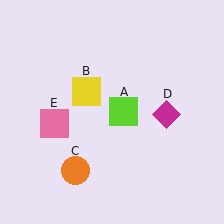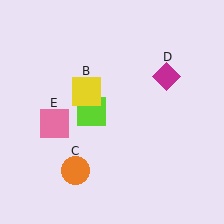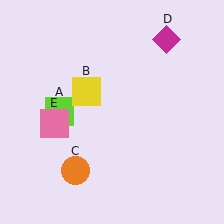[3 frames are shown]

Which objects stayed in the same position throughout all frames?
Yellow square (object B) and orange circle (object C) and pink square (object E) remained stationary.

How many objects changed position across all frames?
2 objects changed position: lime square (object A), magenta diamond (object D).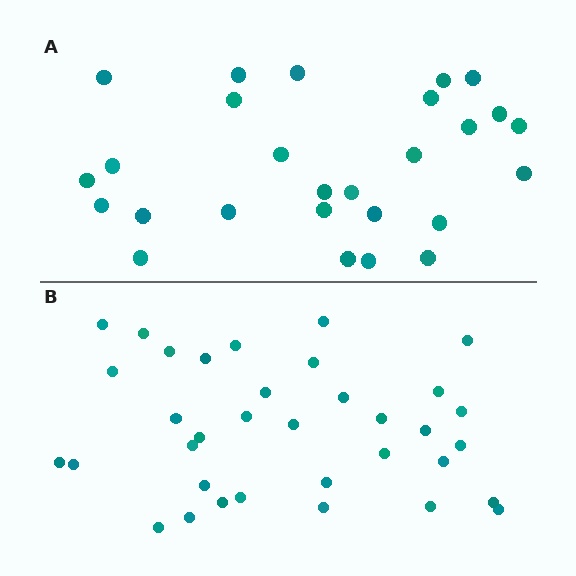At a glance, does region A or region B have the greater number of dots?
Region B (the bottom region) has more dots.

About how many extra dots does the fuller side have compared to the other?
Region B has roughly 8 or so more dots than region A.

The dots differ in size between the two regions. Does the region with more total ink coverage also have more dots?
No. Region A has more total ink coverage because its dots are larger, but region B actually contains more individual dots. Total area can be misleading — the number of items is what matters here.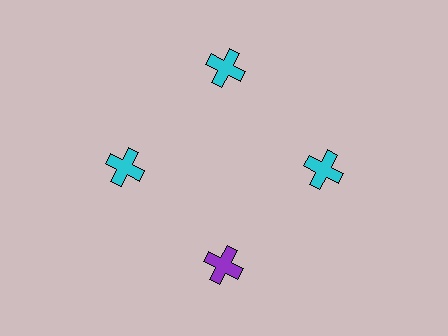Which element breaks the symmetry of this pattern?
The purple cross at roughly the 6 o'clock position breaks the symmetry. All other shapes are cyan crosses.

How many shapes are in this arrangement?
There are 4 shapes arranged in a ring pattern.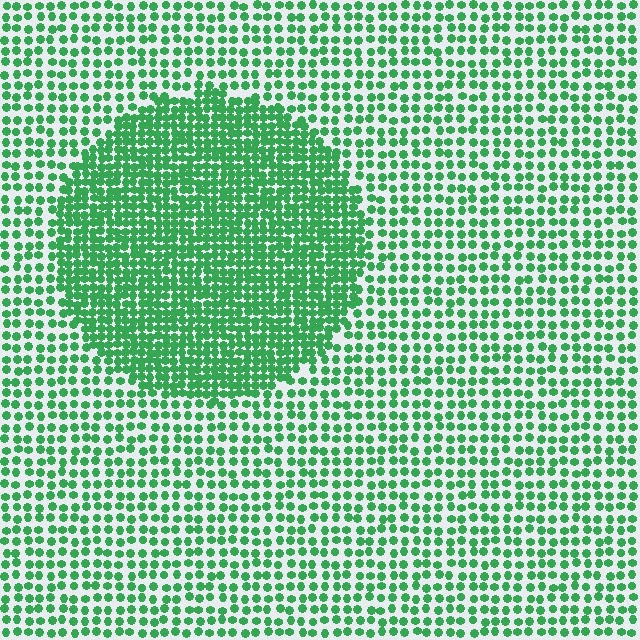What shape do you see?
I see a circle.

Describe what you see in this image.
The image contains small green elements arranged at two different densities. A circle-shaped region is visible where the elements are more densely packed than the surrounding area.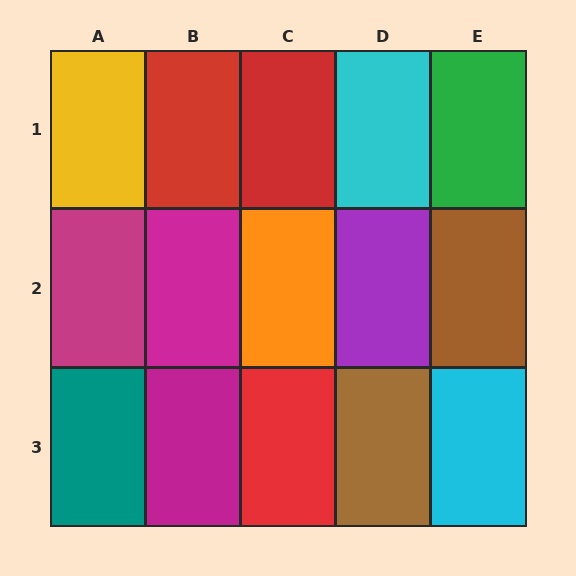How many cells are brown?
2 cells are brown.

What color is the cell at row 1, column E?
Green.